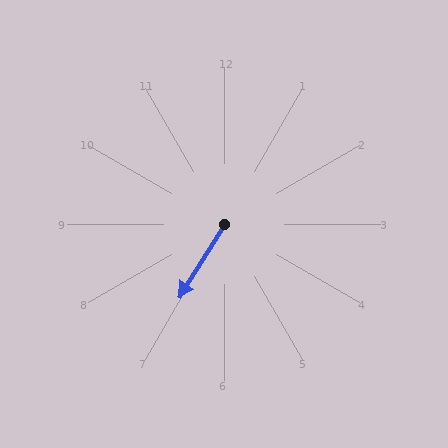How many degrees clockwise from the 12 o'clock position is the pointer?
Approximately 212 degrees.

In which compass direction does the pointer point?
Southwest.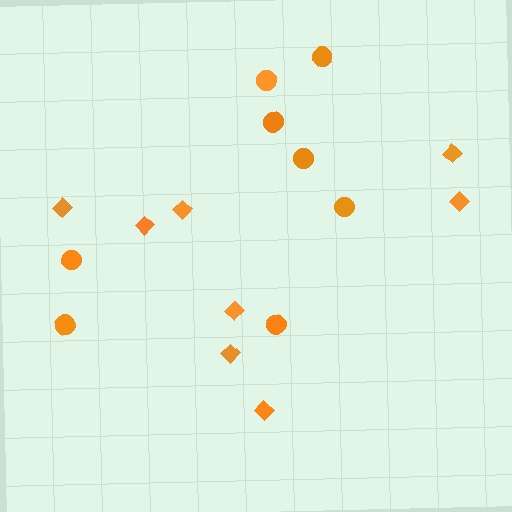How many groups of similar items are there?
There are 2 groups: one group of circles (8) and one group of diamonds (8).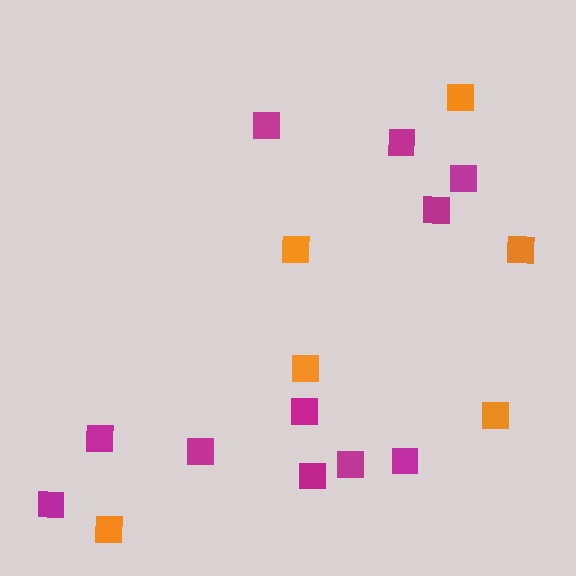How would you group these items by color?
There are 2 groups: one group of magenta squares (11) and one group of orange squares (6).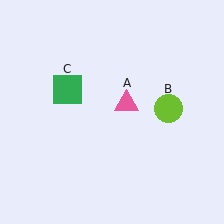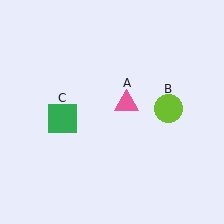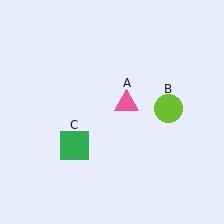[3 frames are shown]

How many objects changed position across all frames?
1 object changed position: green square (object C).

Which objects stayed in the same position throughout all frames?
Pink triangle (object A) and lime circle (object B) remained stationary.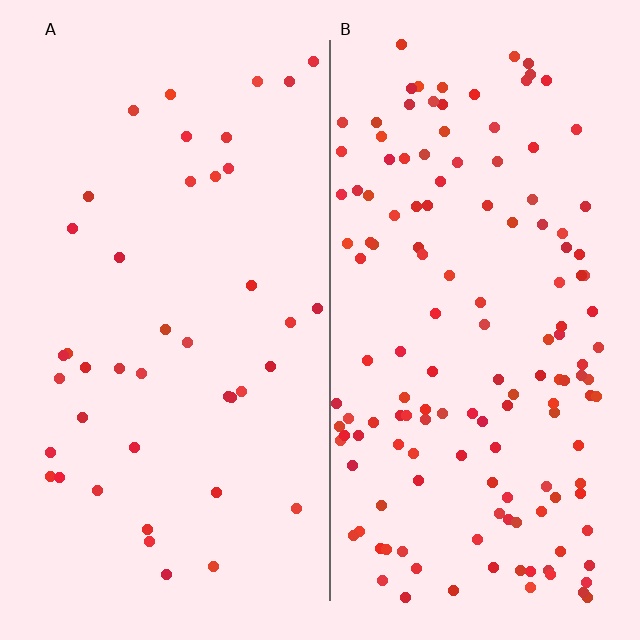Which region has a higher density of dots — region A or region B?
B (the right).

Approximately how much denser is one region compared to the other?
Approximately 3.5× — region B over region A.